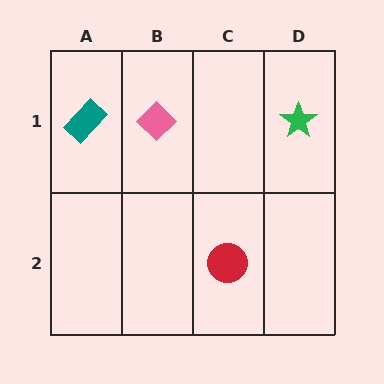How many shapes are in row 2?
1 shape.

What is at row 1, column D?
A green star.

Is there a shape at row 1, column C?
No, that cell is empty.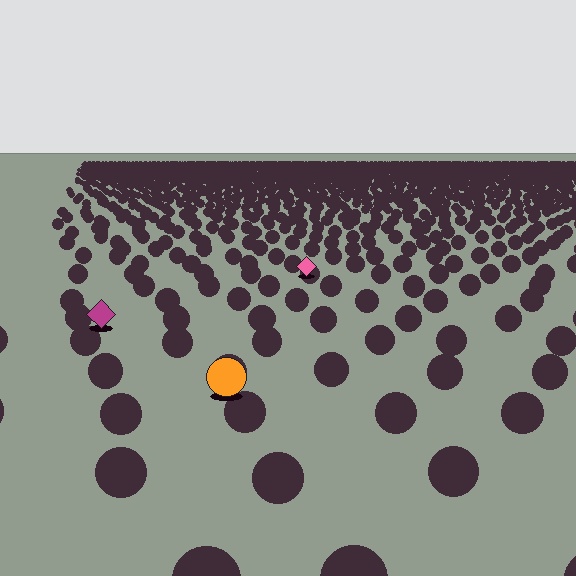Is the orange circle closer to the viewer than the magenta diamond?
Yes. The orange circle is closer — you can tell from the texture gradient: the ground texture is coarser near it.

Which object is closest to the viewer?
The orange circle is closest. The texture marks near it are larger and more spread out.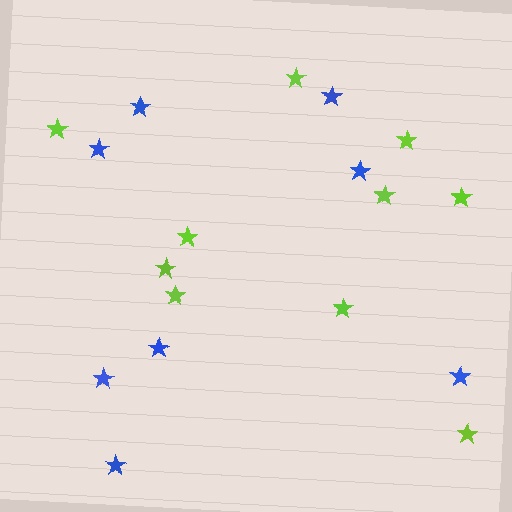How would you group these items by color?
There are 2 groups: one group of blue stars (8) and one group of lime stars (10).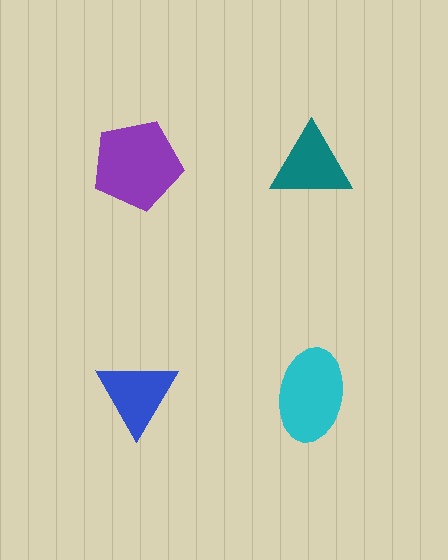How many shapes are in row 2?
2 shapes.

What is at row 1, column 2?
A teal triangle.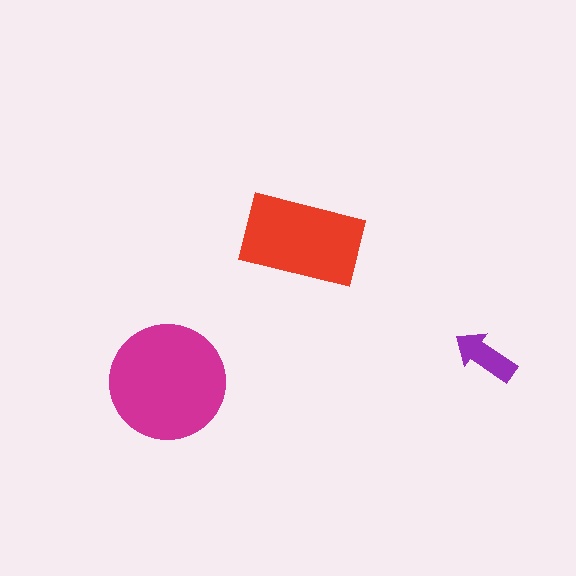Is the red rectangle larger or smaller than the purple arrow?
Larger.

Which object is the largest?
The magenta circle.